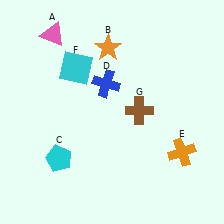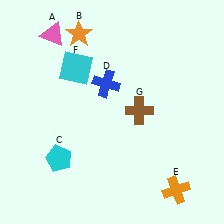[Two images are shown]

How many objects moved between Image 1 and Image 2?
2 objects moved between the two images.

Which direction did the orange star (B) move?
The orange star (B) moved left.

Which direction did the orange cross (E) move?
The orange cross (E) moved down.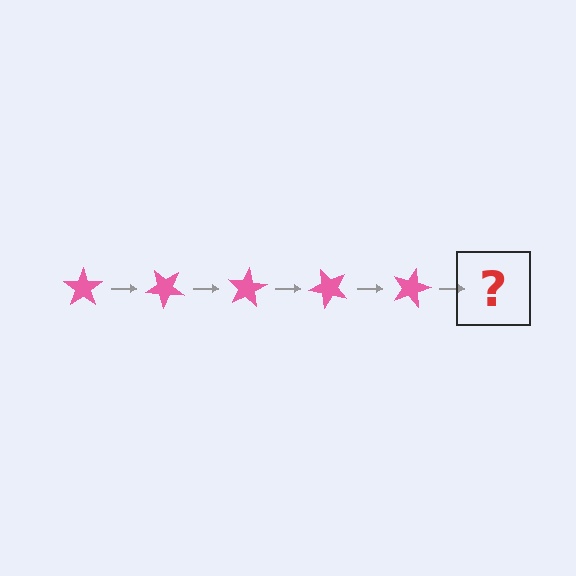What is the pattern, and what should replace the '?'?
The pattern is that the star rotates 40 degrees each step. The '?' should be a pink star rotated 200 degrees.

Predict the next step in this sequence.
The next step is a pink star rotated 200 degrees.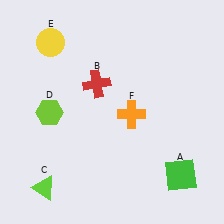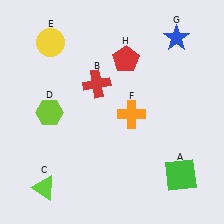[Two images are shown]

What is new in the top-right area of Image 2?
A red pentagon (H) was added in the top-right area of Image 2.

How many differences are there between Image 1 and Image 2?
There are 2 differences between the two images.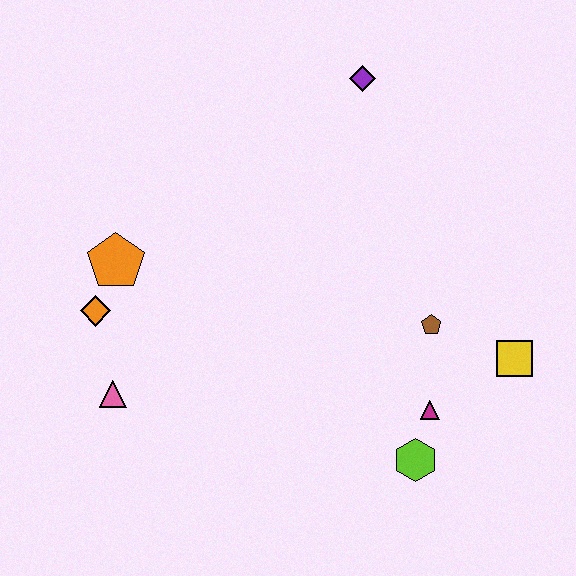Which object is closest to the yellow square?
The brown pentagon is closest to the yellow square.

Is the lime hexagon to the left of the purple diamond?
No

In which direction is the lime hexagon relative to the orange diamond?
The lime hexagon is to the right of the orange diamond.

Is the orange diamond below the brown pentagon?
No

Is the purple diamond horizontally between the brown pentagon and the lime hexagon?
No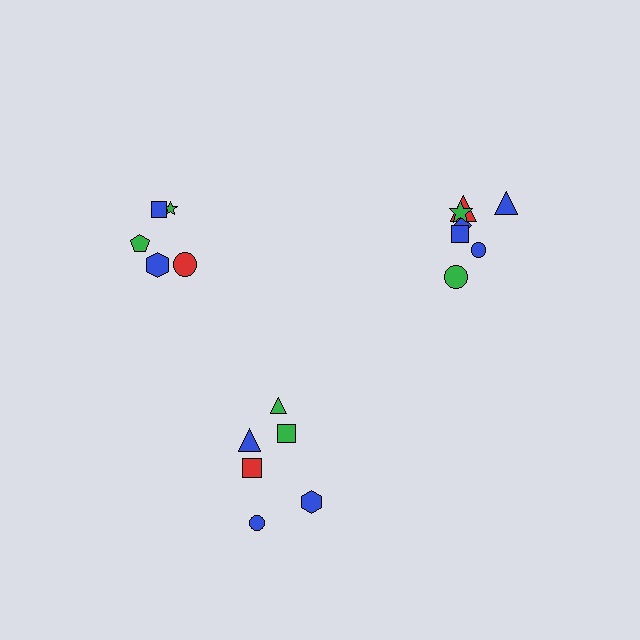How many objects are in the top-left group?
There are 5 objects.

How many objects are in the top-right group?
There are 7 objects.